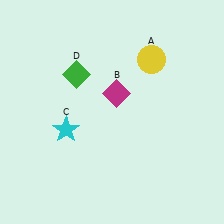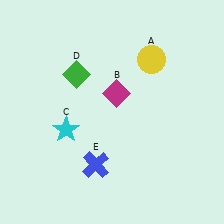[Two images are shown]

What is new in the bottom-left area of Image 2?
A blue cross (E) was added in the bottom-left area of Image 2.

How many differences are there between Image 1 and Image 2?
There is 1 difference between the two images.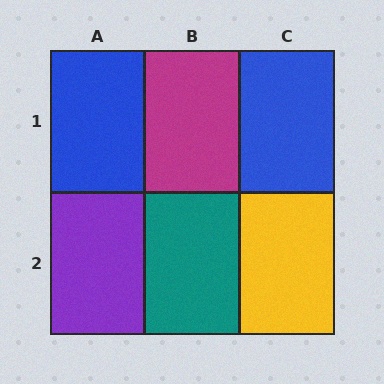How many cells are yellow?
1 cell is yellow.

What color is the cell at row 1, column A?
Blue.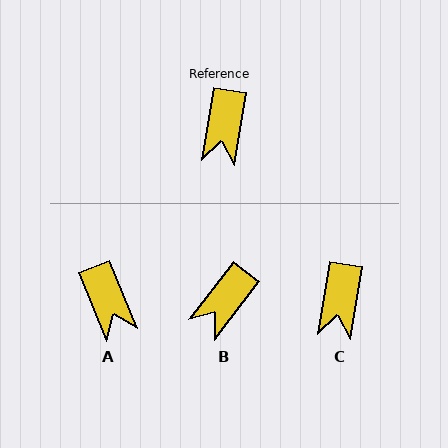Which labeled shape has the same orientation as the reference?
C.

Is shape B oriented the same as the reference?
No, it is off by about 29 degrees.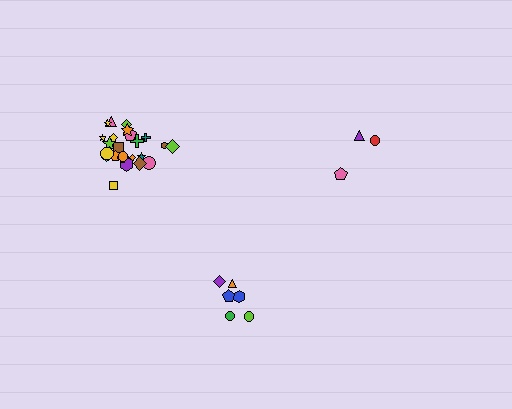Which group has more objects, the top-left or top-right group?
The top-left group.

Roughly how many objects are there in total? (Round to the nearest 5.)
Roughly 35 objects in total.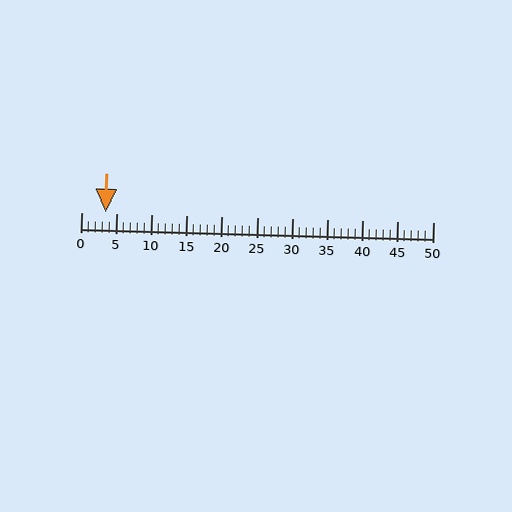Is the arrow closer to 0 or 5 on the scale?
The arrow is closer to 5.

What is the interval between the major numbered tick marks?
The major tick marks are spaced 5 units apart.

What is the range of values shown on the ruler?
The ruler shows values from 0 to 50.